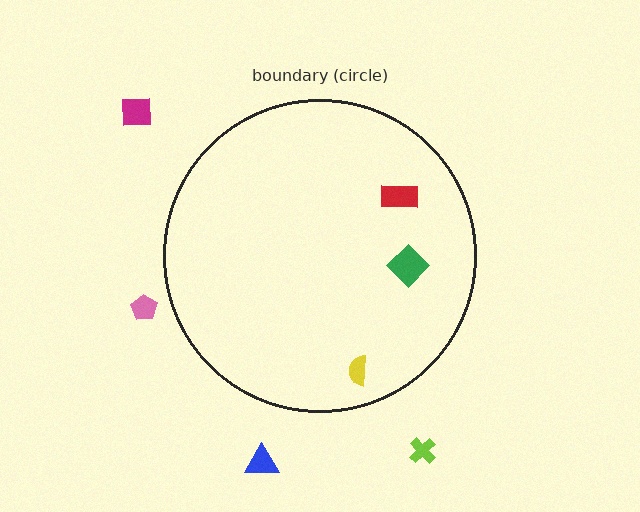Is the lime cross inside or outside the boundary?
Outside.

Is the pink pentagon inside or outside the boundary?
Outside.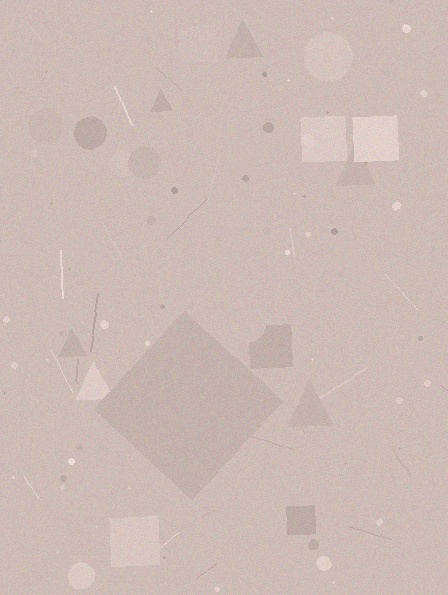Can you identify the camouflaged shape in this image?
The camouflaged shape is a diamond.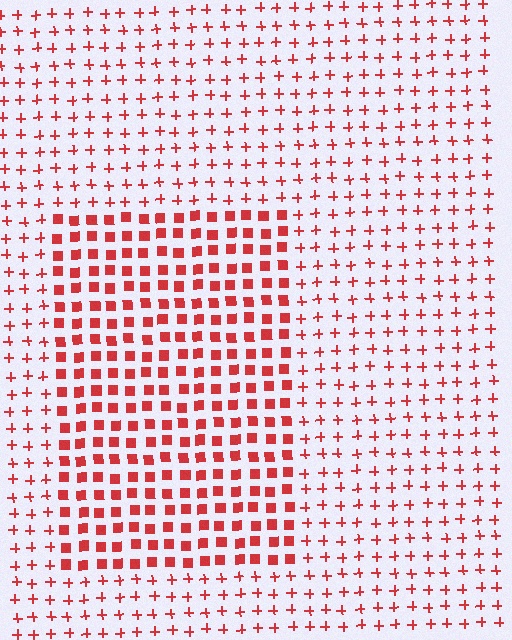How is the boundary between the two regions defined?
The boundary is defined by a change in element shape: squares inside vs. plus signs outside. All elements share the same color and spacing.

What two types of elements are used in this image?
The image uses squares inside the rectangle region and plus signs outside it.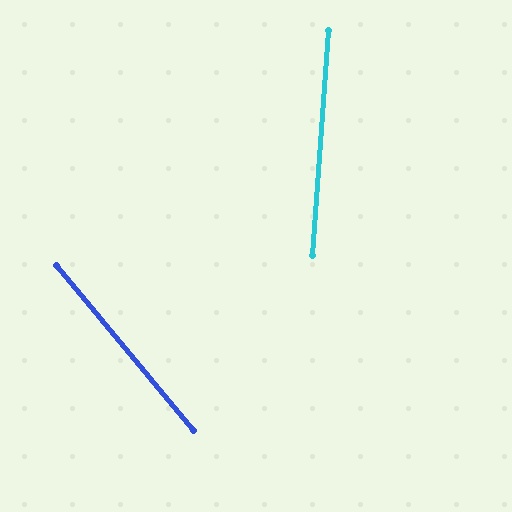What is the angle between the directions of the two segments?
Approximately 44 degrees.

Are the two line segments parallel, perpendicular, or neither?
Neither parallel nor perpendicular — they differ by about 44°.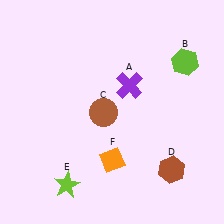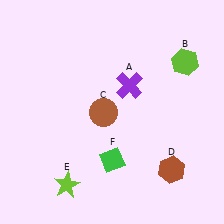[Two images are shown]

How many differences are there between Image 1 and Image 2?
There is 1 difference between the two images.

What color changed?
The diamond (F) changed from orange in Image 1 to green in Image 2.